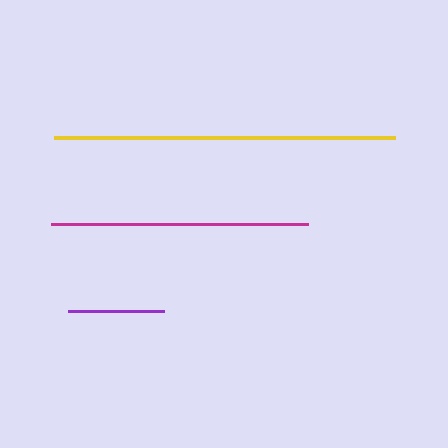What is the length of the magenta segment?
The magenta segment is approximately 257 pixels long.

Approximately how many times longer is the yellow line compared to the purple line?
The yellow line is approximately 3.6 times the length of the purple line.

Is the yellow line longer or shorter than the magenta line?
The yellow line is longer than the magenta line.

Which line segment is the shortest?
The purple line is the shortest at approximately 95 pixels.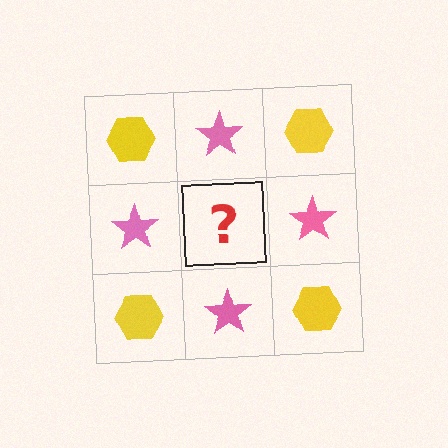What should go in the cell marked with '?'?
The missing cell should contain a yellow hexagon.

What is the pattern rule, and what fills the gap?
The rule is that it alternates yellow hexagon and pink star in a checkerboard pattern. The gap should be filled with a yellow hexagon.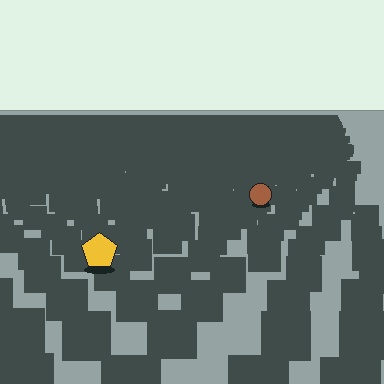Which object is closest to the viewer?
The yellow pentagon is closest. The texture marks near it are larger and more spread out.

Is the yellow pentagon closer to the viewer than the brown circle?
Yes. The yellow pentagon is closer — you can tell from the texture gradient: the ground texture is coarser near it.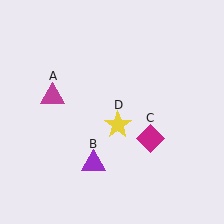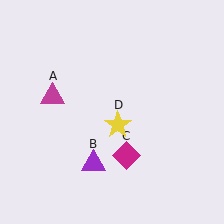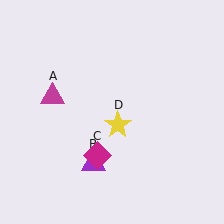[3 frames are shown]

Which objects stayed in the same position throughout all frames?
Magenta triangle (object A) and purple triangle (object B) and yellow star (object D) remained stationary.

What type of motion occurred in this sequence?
The magenta diamond (object C) rotated clockwise around the center of the scene.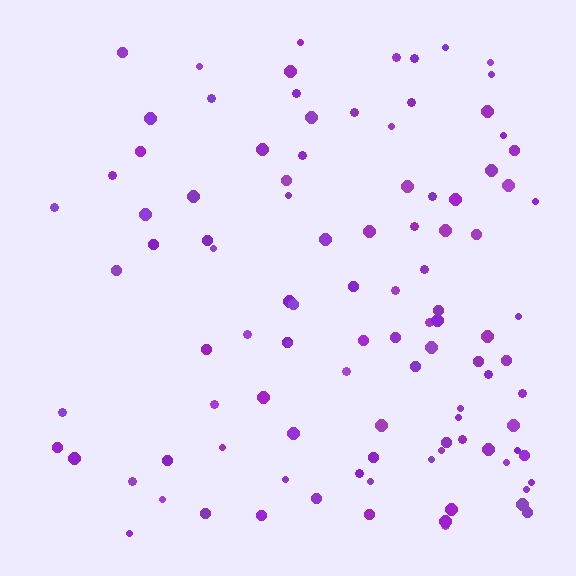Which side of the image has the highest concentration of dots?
The right.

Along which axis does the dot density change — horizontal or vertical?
Horizontal.